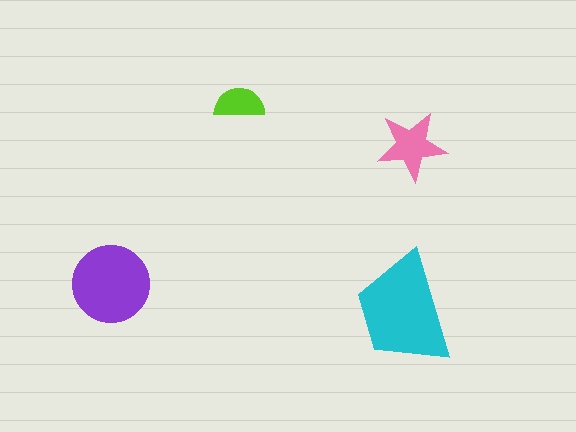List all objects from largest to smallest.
The cyan trapezoid, the purple circle, the pink star, the lime semicircle.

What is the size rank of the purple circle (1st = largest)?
2nd.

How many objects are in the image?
There are 4 objects in the image.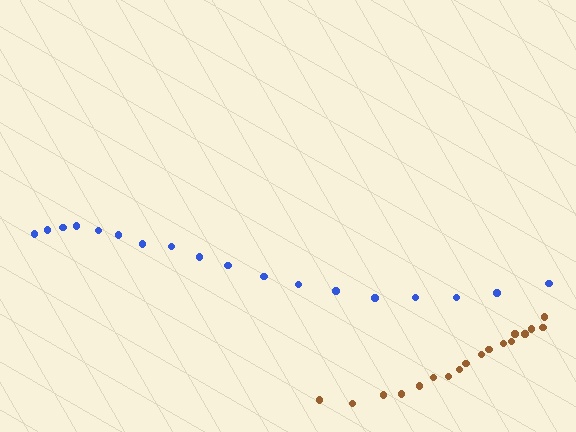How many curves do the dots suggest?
There are 2 distinct paths.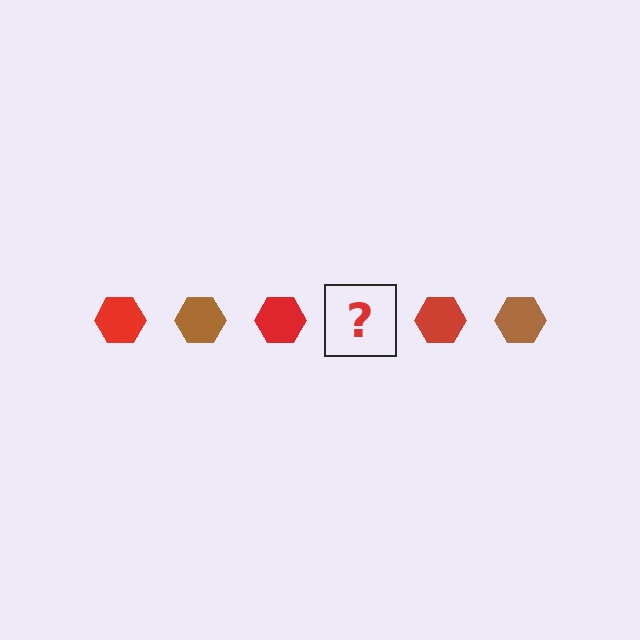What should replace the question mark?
The question mark should be replaced with a brown hexagon.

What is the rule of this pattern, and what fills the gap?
The rule is that the pattern cycles through red, brown hexagons. The gap should be filled with a brown hexagon.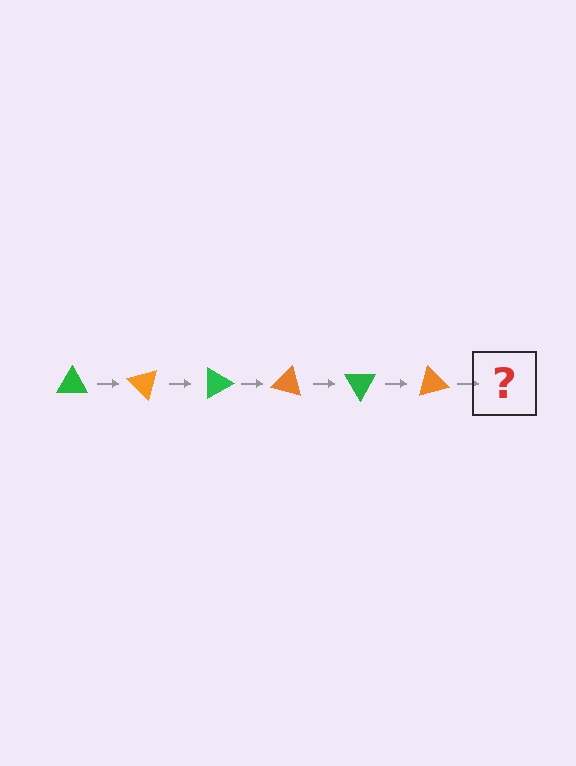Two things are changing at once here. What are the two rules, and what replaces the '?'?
The two rules are that it rotates 45 degrees each step and the color cycles through green and orange. The '?' should be a green triangle, rotated 270 degrees from the start.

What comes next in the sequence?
The next element should be a green triangle, rotated 270 degrees from the start.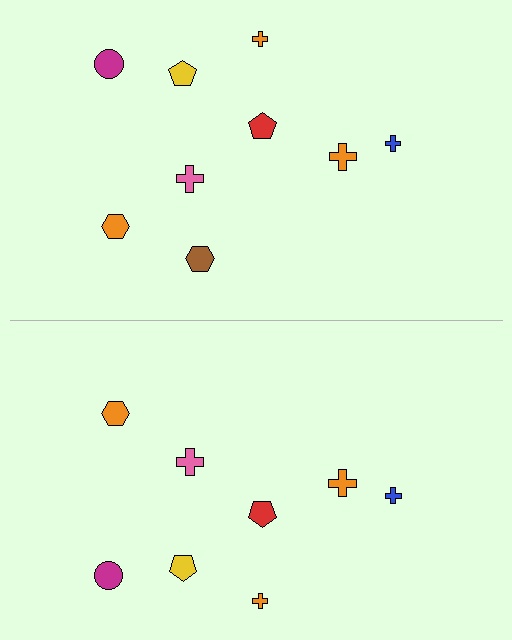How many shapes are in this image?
There are 17 shapes in this image.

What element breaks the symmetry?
A brown hexagon is missing from the bottom side.